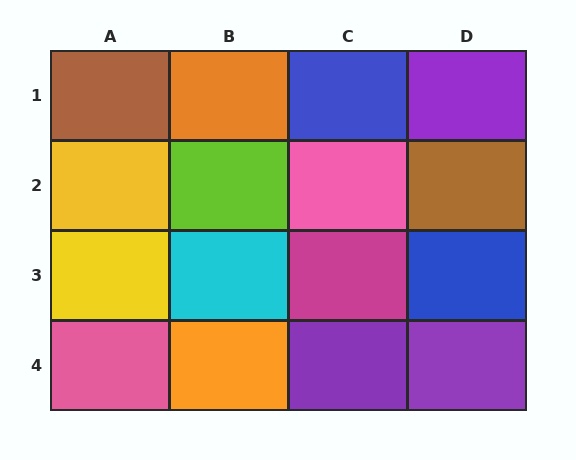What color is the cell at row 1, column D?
Purple.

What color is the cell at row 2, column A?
Yellow.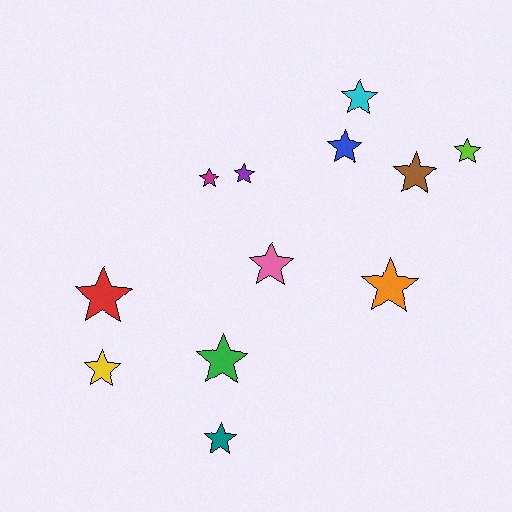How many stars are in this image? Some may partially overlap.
There are 12 stars.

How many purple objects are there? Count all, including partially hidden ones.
There is 1 purple object.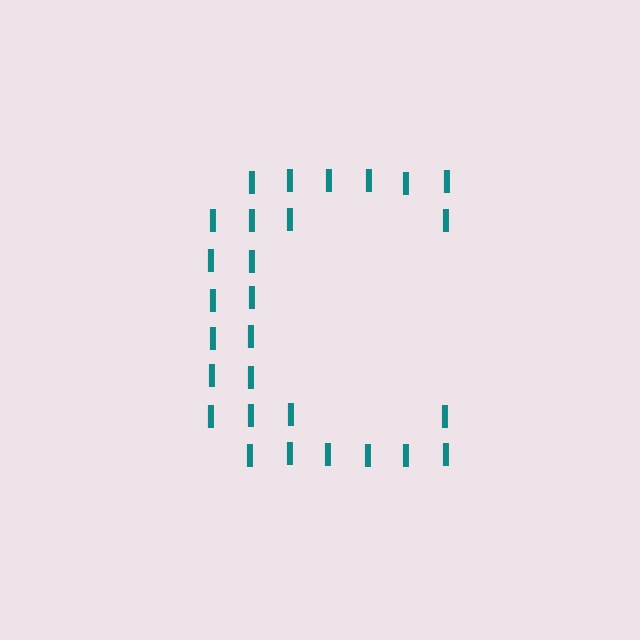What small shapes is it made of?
It is made of small letter I's.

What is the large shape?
The large shape is the letter C.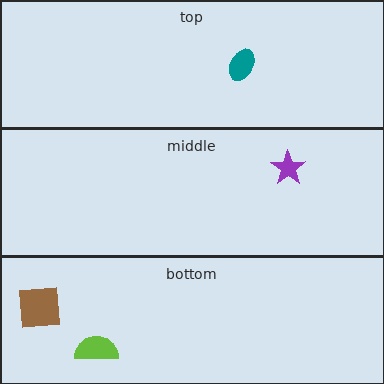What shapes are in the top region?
The teal ellipse.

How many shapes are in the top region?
1.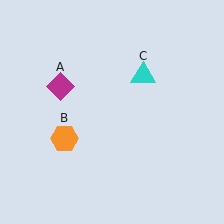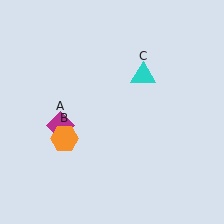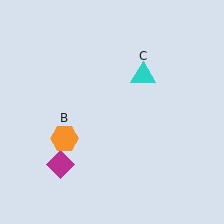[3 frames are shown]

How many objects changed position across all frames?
1 object changed position: magenta diamond (object A).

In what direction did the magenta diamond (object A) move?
The magenta diamond (object A) moved down.